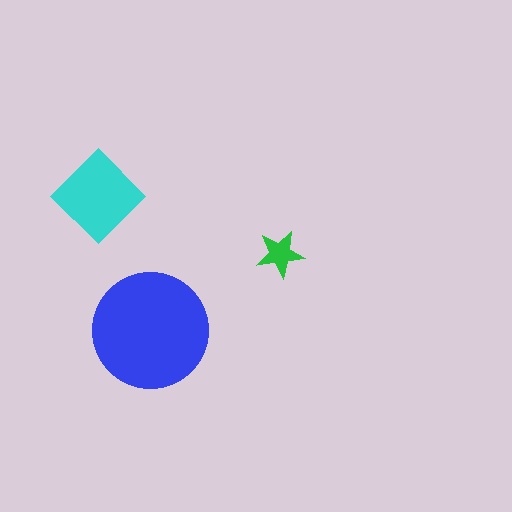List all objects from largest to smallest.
The blue circle, the cyan diamond, the green star.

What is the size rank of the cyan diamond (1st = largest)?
2nd.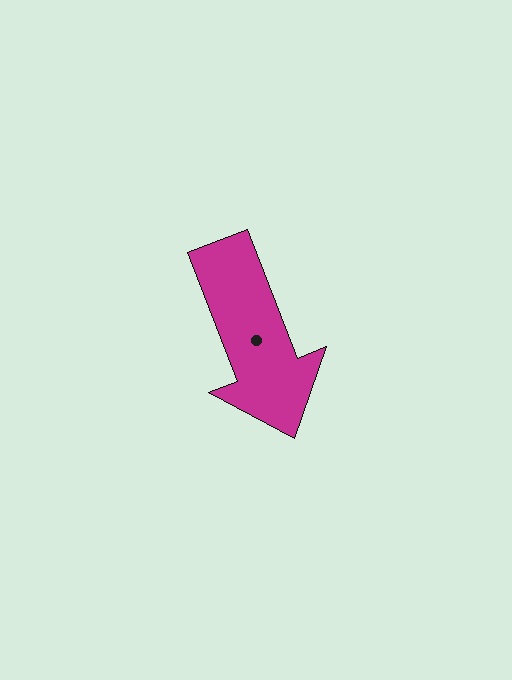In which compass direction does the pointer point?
South.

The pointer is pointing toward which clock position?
Roughly 5 o'clock.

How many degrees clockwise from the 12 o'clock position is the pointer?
Approximately 159 degrees.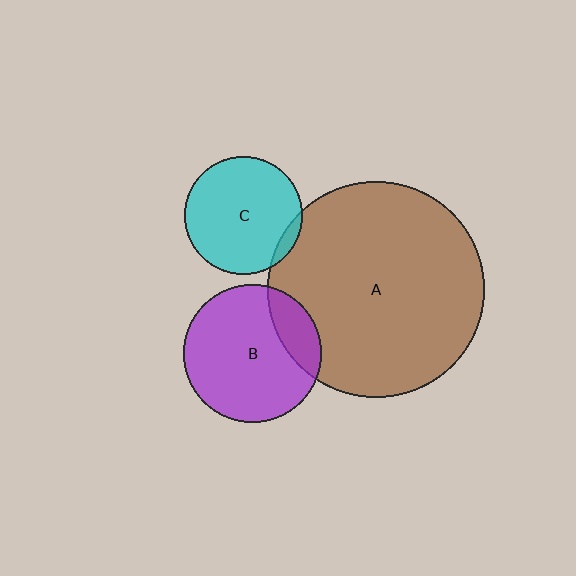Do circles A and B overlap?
Yes.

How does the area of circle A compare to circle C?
Approximately 3.4 times.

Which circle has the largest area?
Circle A (brown).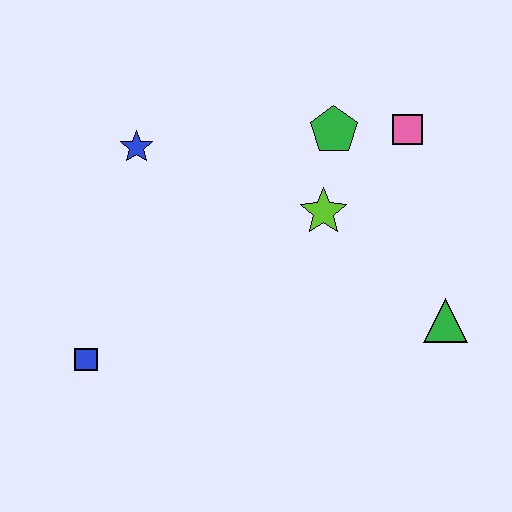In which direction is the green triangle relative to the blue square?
The green triangle is to the right of the blue square.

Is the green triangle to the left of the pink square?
No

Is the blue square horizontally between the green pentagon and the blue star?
No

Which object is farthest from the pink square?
The blue square is farthest from the pink square.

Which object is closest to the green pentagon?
The pink square is closest to the green pentagon.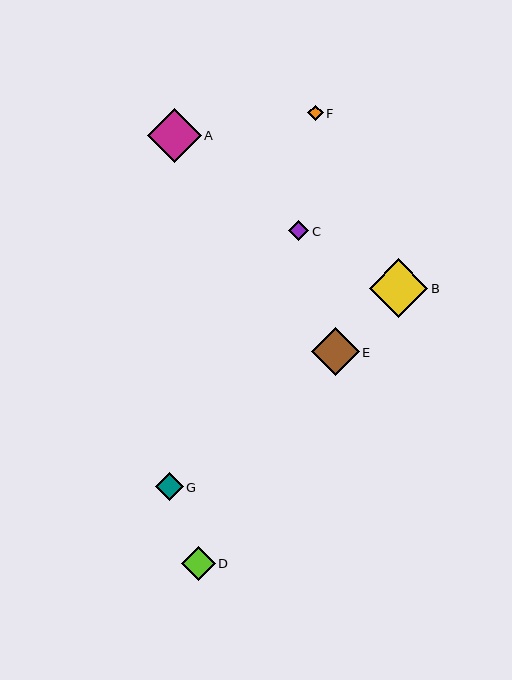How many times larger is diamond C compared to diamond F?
Diamond C is approximately 1.3 times the size of diamond F.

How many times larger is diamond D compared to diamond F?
Diamond D is approximately 2.2 times the size of diamond F.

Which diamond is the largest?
Diamond B is the largest with a size of approximately 58 pixels.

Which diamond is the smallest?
Diamond F is the smallest with a size of approximately 15 pixels.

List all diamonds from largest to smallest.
From largest to smallest: B, A, E, D, G, C, F.